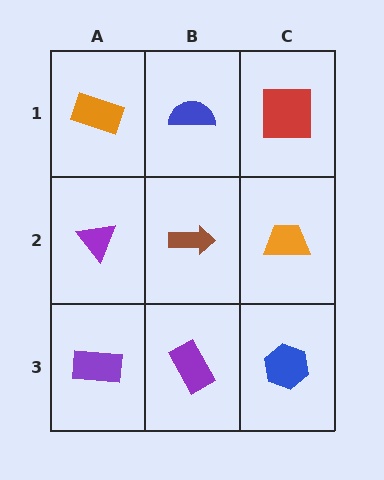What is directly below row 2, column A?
A purple rectangle.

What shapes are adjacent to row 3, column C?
An orange trapezoid (row 2, column C), a purple rectangle (row 3, column B).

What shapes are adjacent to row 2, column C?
A red square (row 1, column C), a blue hexagon (row 3, column C), a brown arrow (row 2, column B).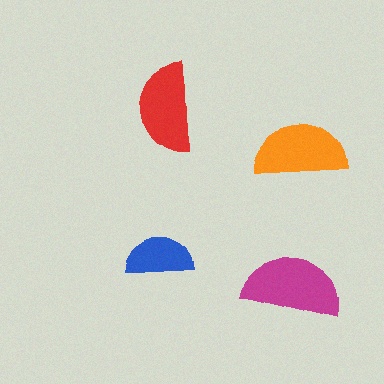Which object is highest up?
The red semicircle is topmost.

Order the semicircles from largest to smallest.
the magenta one, the orange one, the red one, the blue one.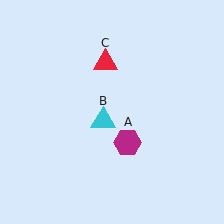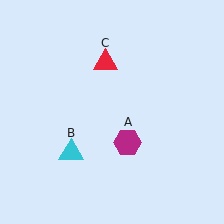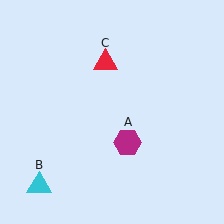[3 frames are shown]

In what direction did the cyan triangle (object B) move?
The cyan triangle (object B) moved down and to the left.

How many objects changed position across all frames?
1 object changed position: cyan triangle (object B).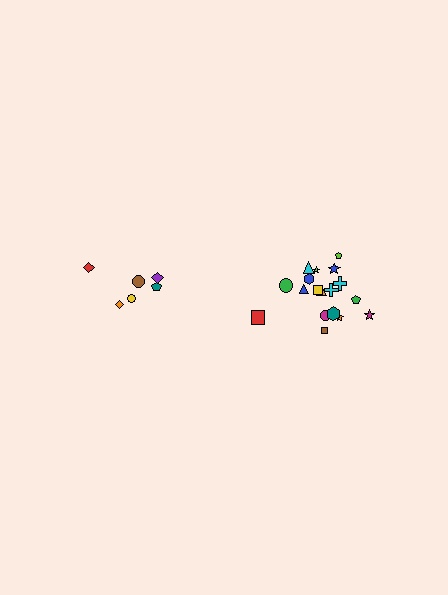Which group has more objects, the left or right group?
The right group.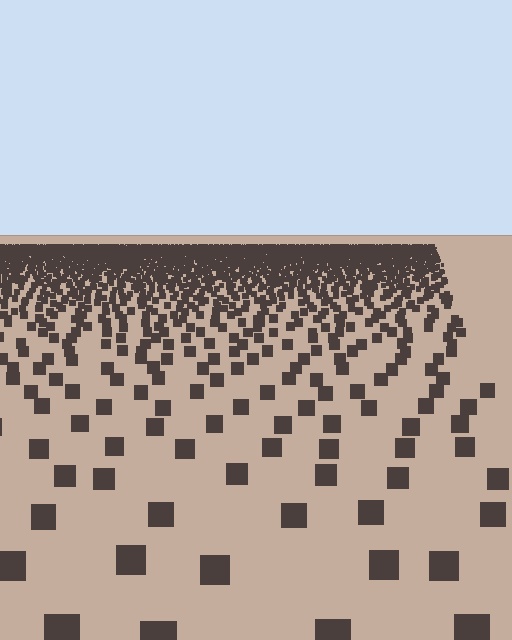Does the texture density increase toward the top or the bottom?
Density increases toward the top.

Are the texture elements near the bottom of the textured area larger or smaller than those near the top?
Larger. Near the bottom, elements are closer to the viewer and appear at a bigger on-screen size.